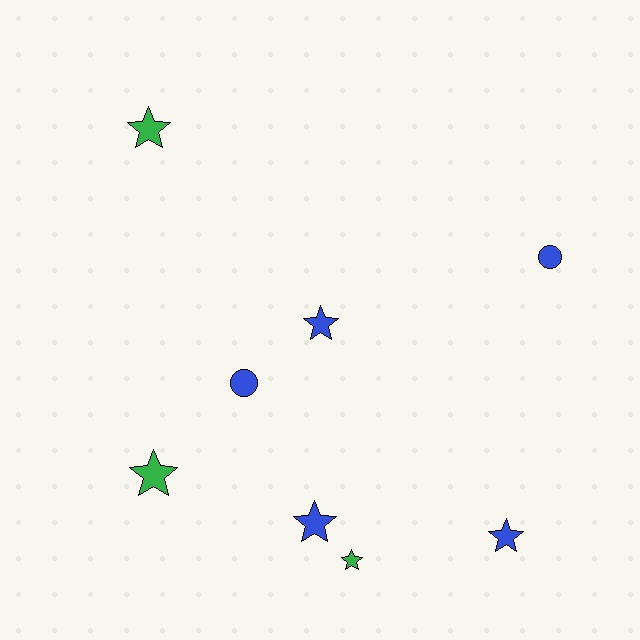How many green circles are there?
There are no green circles.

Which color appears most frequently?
Blue, with 5 objects.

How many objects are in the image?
There are 8 objects.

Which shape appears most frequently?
Star, with 6 objects.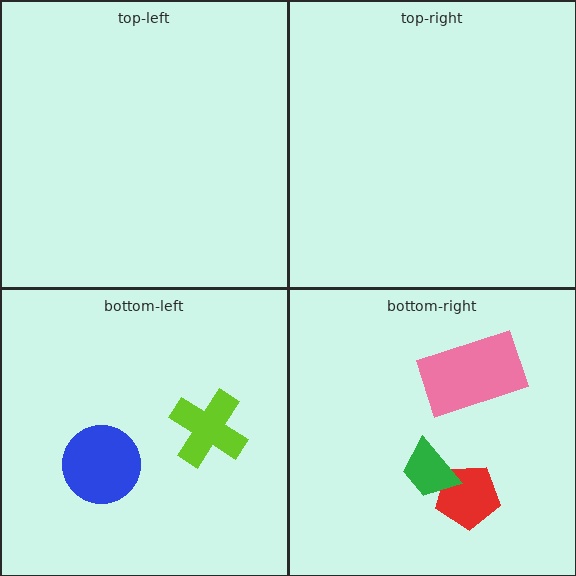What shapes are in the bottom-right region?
The pink rectangle, the red pentagon, the green trapezoid.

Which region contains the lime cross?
The bottom-left region.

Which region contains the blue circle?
The bottom-left region.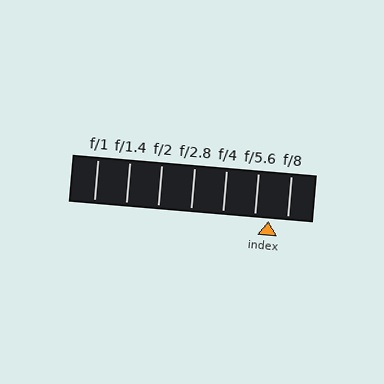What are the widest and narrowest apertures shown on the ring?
The widest aperture shown is f/1 and the narrowest is f/8.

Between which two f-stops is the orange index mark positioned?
The index mark is between f/5.6 and f/8.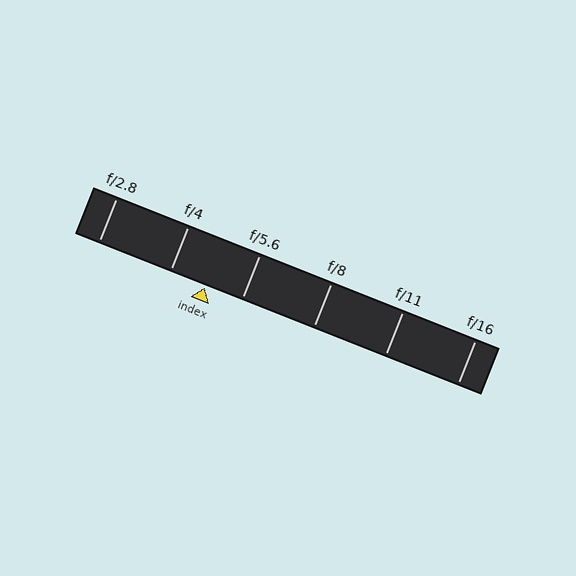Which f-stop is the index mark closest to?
The index mark is closest to f/4.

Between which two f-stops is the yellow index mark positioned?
The index mark is between f/4 and f/5.6.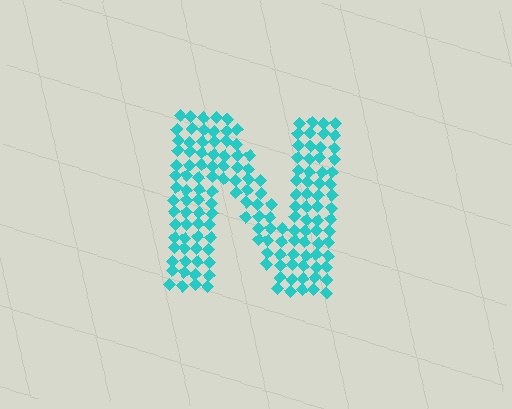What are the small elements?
The small elements are diamonds.